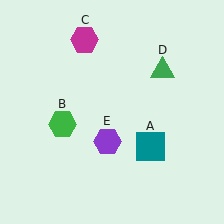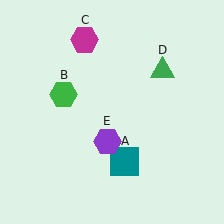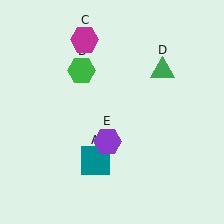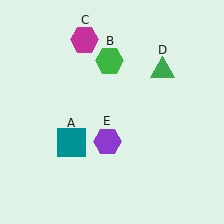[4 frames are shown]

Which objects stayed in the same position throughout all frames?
Magenta hexagon (object C) and green triangle (object D) and purple hexagon (object E) remained stationary.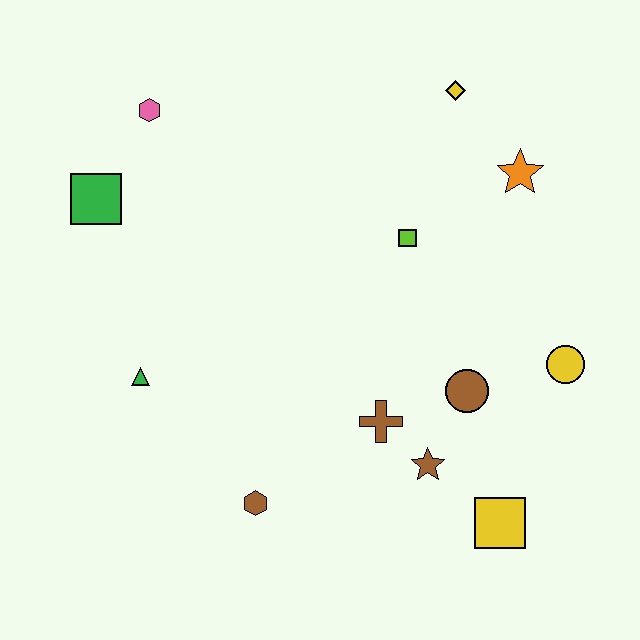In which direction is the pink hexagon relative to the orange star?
The pink hexagon is to the left of the orange star.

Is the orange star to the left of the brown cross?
No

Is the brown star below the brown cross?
Yes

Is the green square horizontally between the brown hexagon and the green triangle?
No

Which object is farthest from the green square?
The yellow square is farthest from the green square.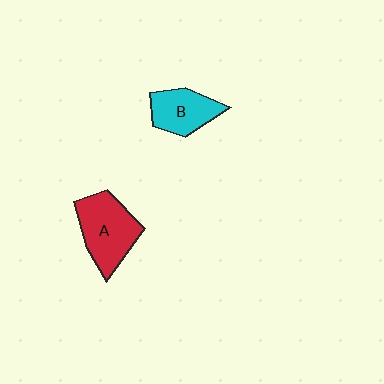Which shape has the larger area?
Shape A (red).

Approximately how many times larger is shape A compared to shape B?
Approximately 1.4 times.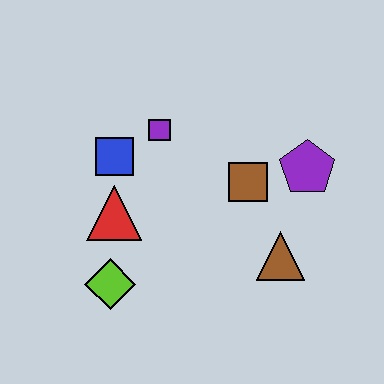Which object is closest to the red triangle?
The blue square is closest to the red triangle.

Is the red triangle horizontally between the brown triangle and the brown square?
No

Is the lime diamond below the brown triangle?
Yes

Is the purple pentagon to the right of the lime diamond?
Yes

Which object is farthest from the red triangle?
The purple pentagon is farthest from the red triangle.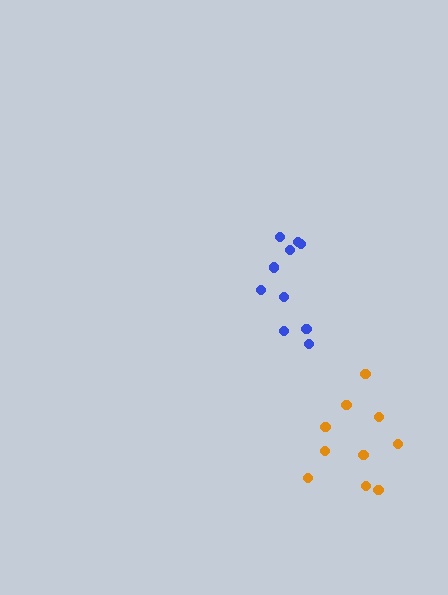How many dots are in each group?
Group 1: 10 dots, Group 2: 10 dots (20 total).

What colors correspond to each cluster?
The clusters are colored: blue, orange.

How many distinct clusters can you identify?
There are 2 distinct clusters.